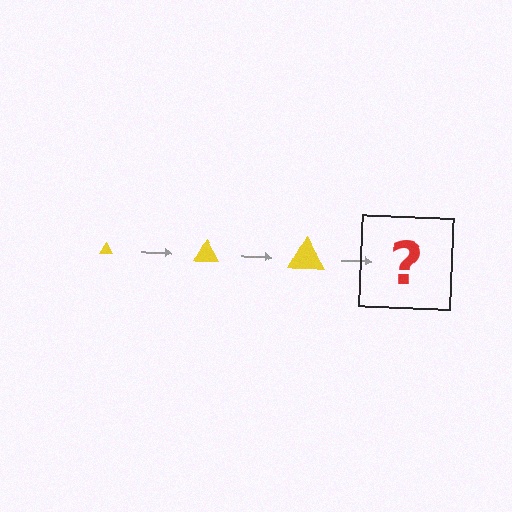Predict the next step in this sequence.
The next step is a yellow triangle, larger than the previous one.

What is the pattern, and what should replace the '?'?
The pattern is that the triangle gets progressively larger each step. The '?' should be a yellow triangle, larger than the previous one.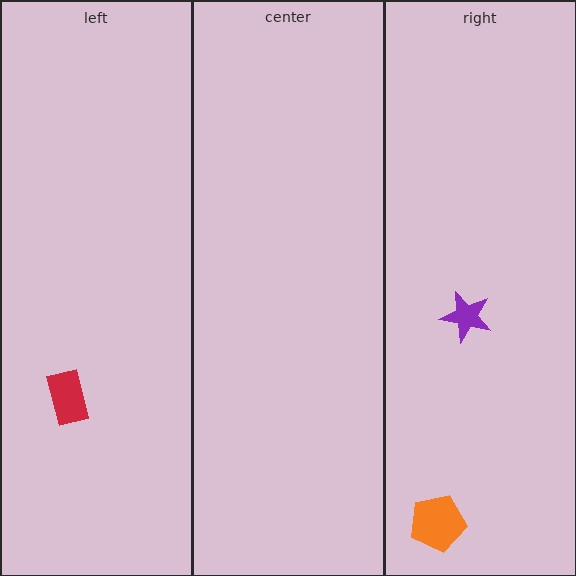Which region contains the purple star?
The right region.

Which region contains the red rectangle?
The left region.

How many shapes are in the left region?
1.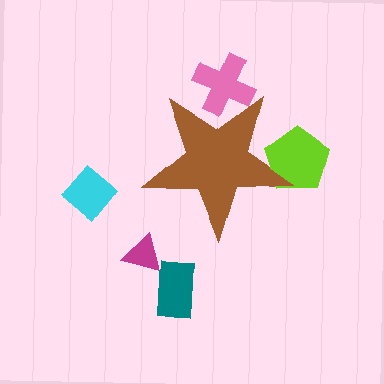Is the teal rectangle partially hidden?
No, the teal rectangle is fully visible.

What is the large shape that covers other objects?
A brown star.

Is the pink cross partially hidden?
Yes, the pink cross is partially hidden behind the brown star.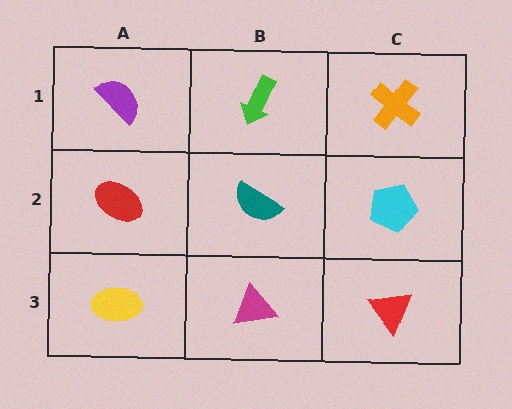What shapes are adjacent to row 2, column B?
A green arrow (row 1, column B), a magenta triangle (row 3, column B), a red ellipse (row 2, column A), a cyan pentagon (row 2, column C).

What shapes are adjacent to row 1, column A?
A red ellipse (row 2, column A), a green arrow (row 1, column B).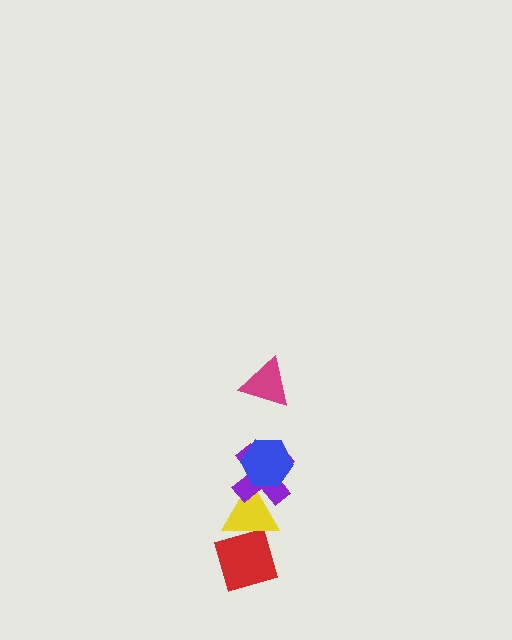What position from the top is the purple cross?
The purple cross is 3rd from the top.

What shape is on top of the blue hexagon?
The magenta triangle is on top of the blue hexagon.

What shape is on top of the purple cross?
The blue hexagon is on top of the purple cross.